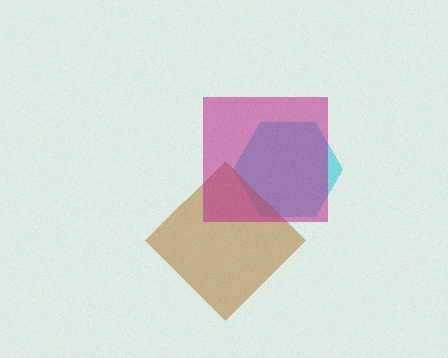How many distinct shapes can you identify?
There are 3 distinct shapes: a cyan hexagon, a brown diamond, a magenta square.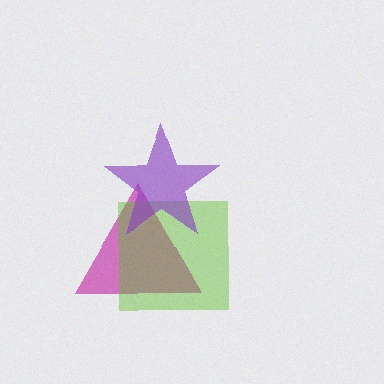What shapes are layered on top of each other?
The layered shapes are: a magenta triangle, a lime square, a purple star.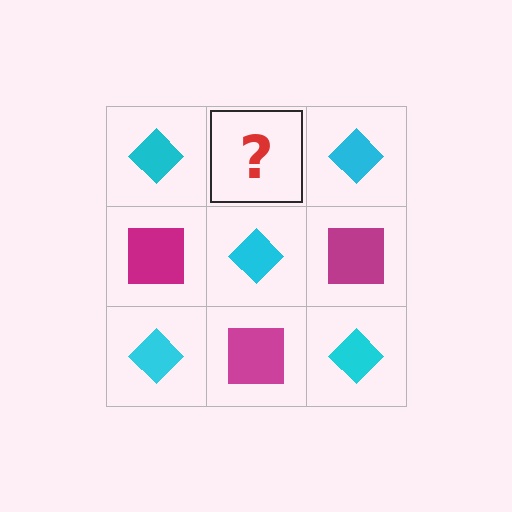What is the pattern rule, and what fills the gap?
The rule is that it alternates cyan diamond and magenta square in a checkerboard pattern. The gap should be filled with a magenta square.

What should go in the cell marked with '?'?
The missing cell should contain a magenta square.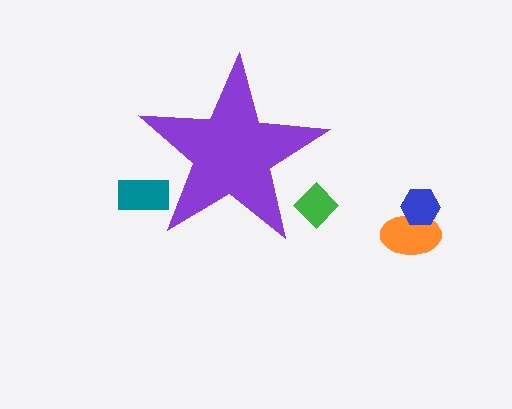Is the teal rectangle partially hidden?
Yes, the teal rectangle is partially hidden behind the purple star.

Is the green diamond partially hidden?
Yes, the green diamond is partially hidden behind the purple star.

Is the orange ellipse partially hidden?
No, the orange ellipse is fully visible.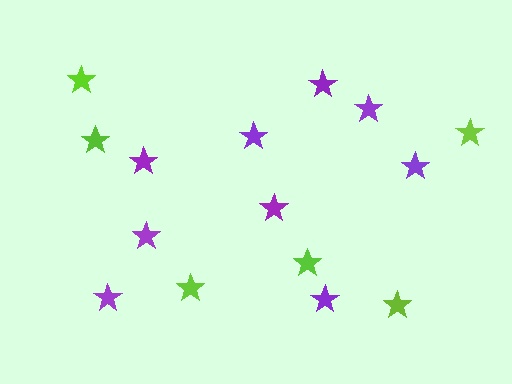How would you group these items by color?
There are 2 groups: one group of purple stars (9) and one group of lime stars (6).